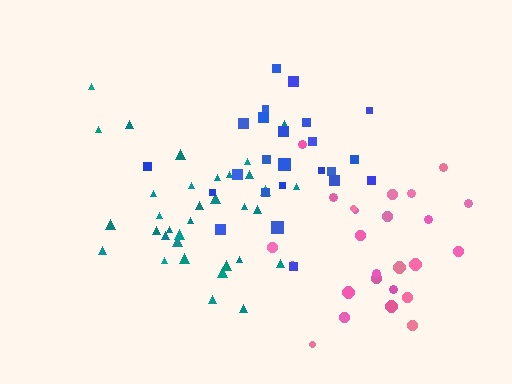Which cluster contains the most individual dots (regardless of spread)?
Teal (34).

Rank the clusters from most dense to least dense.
teal, blue, pink.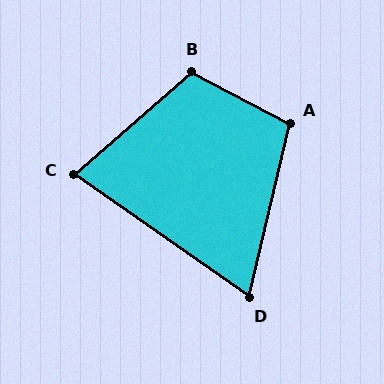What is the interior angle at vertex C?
Approximately 76 degrees (acute).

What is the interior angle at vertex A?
Approximately 104 degrees (obtuse).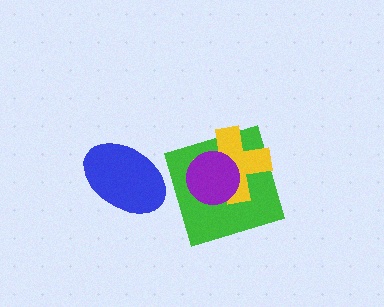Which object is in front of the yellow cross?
The purple circle is in front of the yellow cross.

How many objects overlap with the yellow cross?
2 objects overlap with the yellow cross.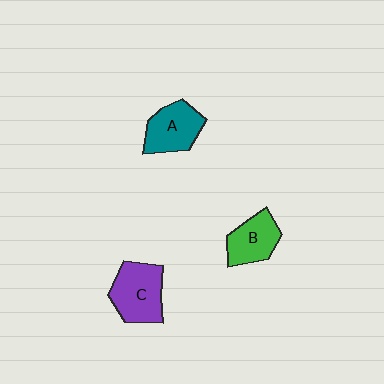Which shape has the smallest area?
Shape B (green).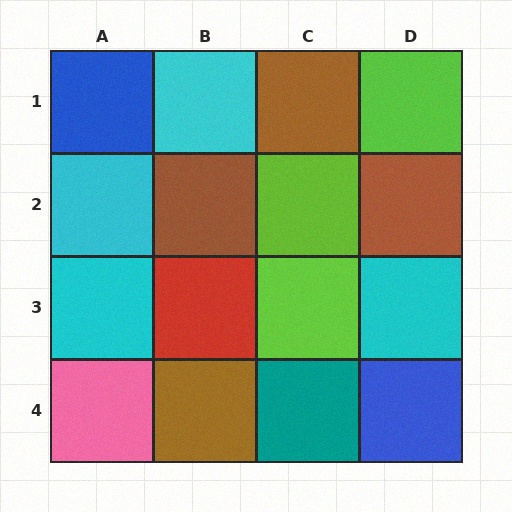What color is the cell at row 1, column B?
Cyan.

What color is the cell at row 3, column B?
Red.